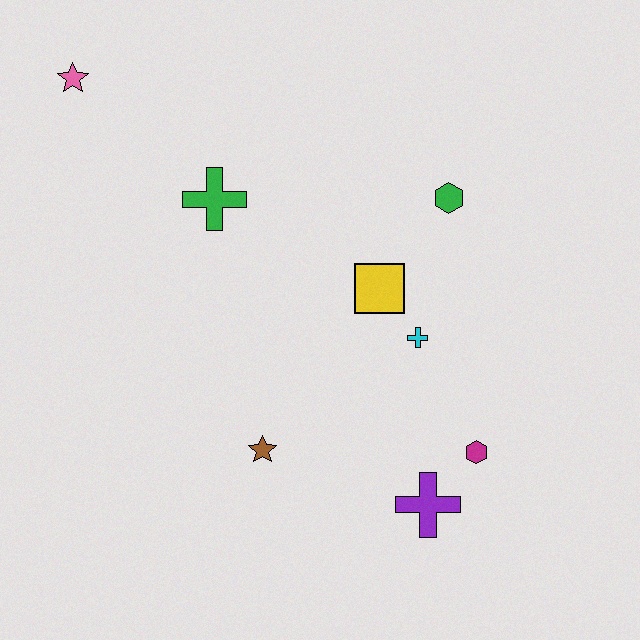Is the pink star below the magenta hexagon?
No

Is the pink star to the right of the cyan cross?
No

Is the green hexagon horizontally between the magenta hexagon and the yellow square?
Yes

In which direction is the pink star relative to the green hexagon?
The pink star is to the left of the green hexagon.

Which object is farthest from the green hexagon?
The pink star is farthest from the green hexagon.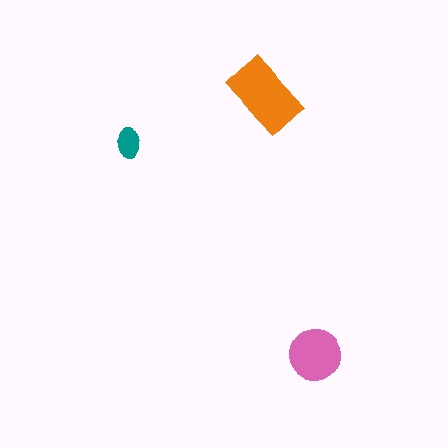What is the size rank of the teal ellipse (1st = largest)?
3rd.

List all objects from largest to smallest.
The orange rectangle, the pink circle, the teal ellipse.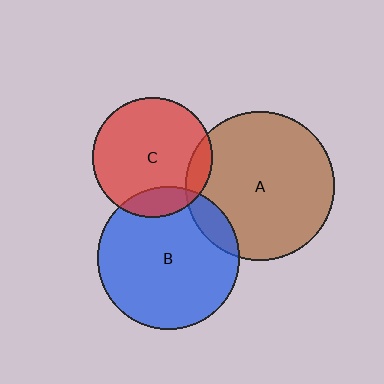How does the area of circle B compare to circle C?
Approximately 1.4 times.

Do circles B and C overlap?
Yes.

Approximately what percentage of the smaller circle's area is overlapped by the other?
Approximately 15%.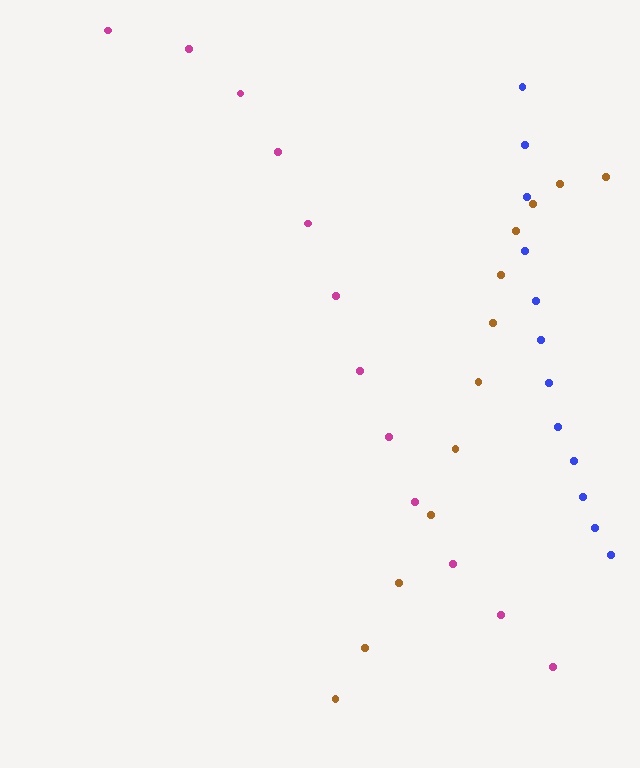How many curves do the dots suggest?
There are 3 distinct paths.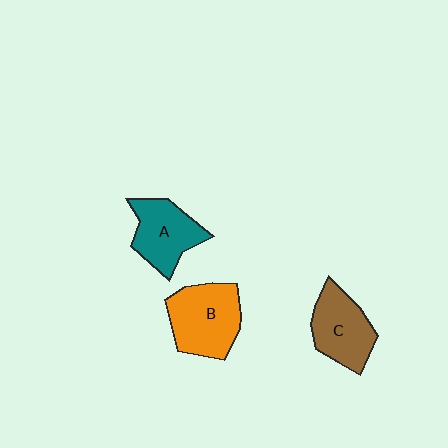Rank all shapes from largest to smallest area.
From largest to smallest: B (orange), C (brown), A (teal).